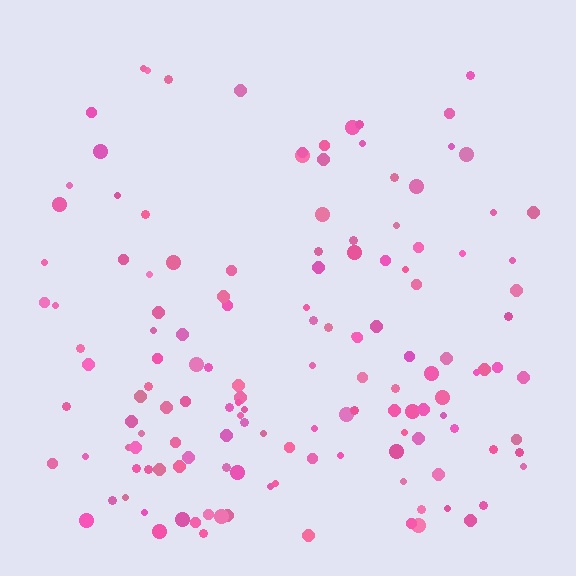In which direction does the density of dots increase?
From top to bottom, with the bottom side densest.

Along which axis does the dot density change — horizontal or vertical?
Vertical.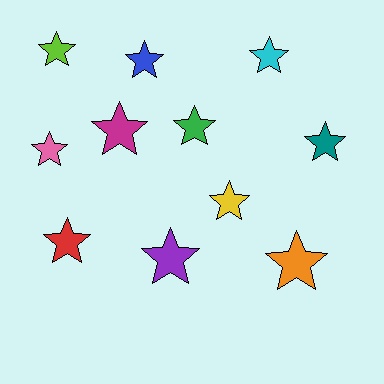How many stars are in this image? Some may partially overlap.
There are 11 stars.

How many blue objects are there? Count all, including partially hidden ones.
There is 1 blue object.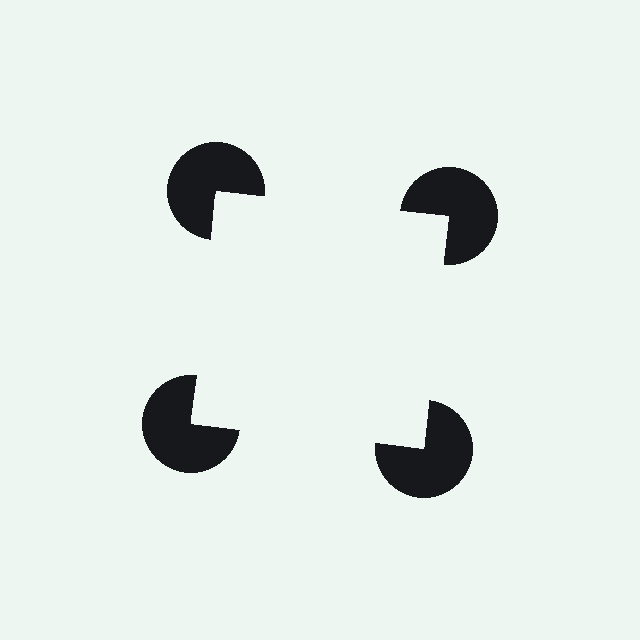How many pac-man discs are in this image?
There are 4 — one at each vertex of the illusory square.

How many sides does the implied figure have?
4 sides.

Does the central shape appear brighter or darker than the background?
It typically appears slightly brighter than the background, even though no actual brightness change is drawn.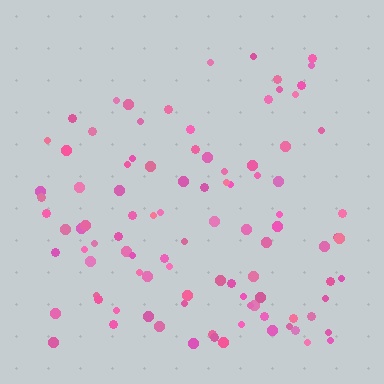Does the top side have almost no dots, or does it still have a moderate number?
Still a moderate number, just noticeably fewer than the bottom.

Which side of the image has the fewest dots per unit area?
The top.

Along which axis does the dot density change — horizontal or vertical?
Vertical.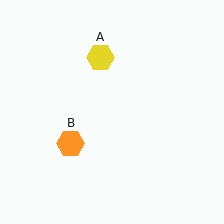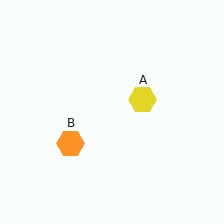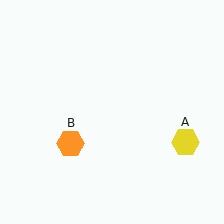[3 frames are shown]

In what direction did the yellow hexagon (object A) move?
The yellow hexagon (object A) moved down and to the right.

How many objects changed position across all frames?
1 object changed position: yellow hexagon (object A).